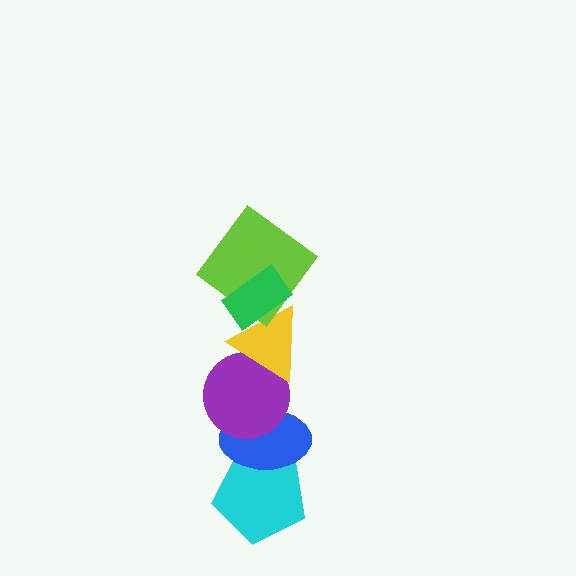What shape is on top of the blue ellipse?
The purple circle is on top of the blue ellipse.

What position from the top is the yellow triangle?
The yellow triangle is 3rd from the top.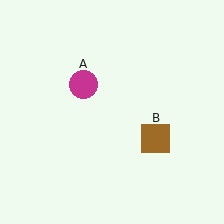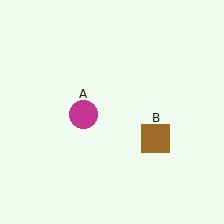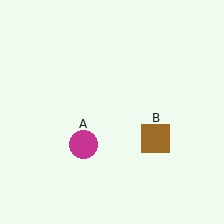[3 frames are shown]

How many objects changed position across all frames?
1 object changed position: magenta circle (object A).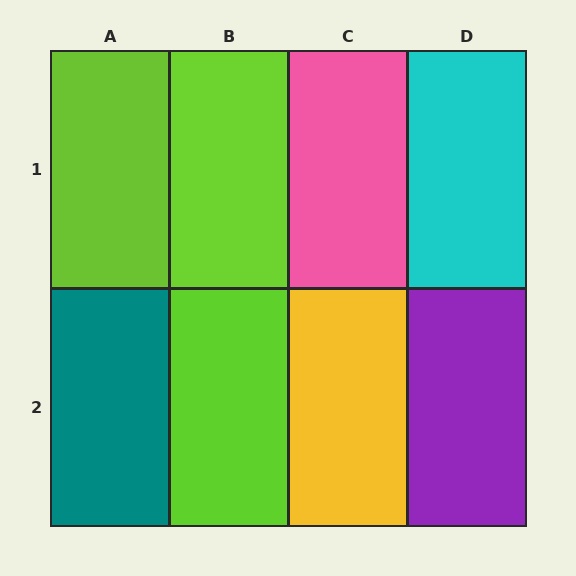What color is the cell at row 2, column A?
Teal.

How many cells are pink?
1 cell is pink.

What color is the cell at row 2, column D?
Purple.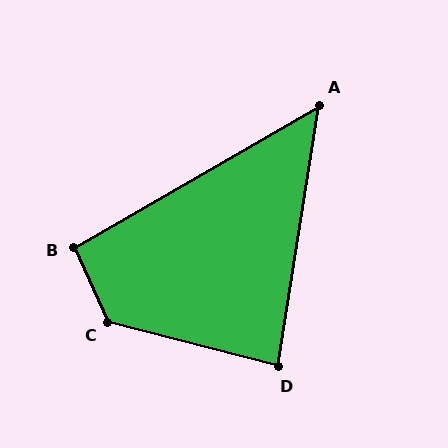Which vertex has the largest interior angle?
C, at approximately 129 degrees.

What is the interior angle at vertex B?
Approximately 95 degrees (obtuse).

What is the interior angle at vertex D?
Approximately 85 degrees (acute).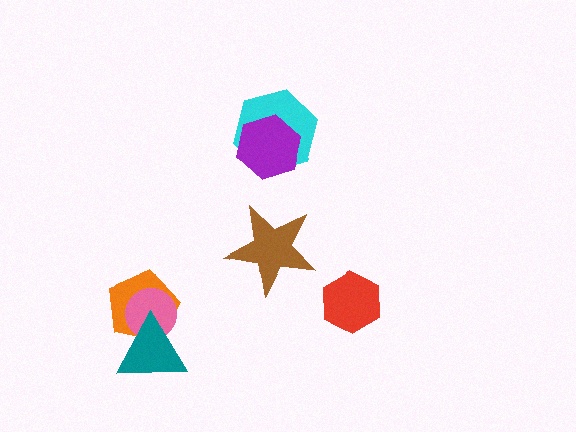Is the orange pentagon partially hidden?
Yes, it is partially covered by another shape.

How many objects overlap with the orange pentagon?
2 objects overlap with the orange pentagon.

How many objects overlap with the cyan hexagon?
1 object overlaps with the cyan hexagon.